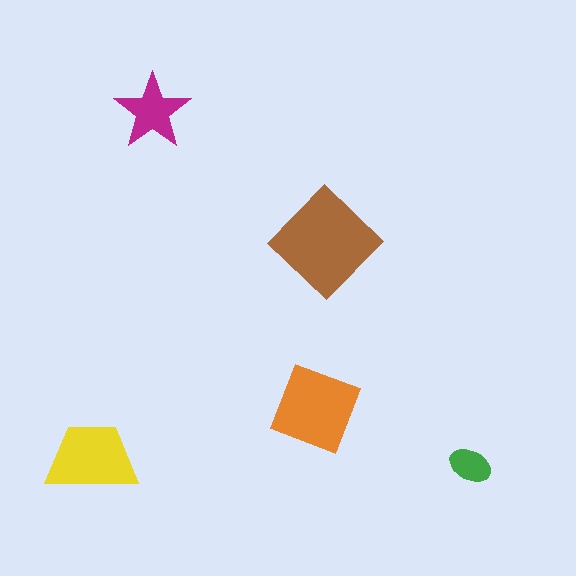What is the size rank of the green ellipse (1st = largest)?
5th.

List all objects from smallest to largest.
The green ellipse, the magenta star, the yellow trapezoid, the orange square, the brown diamond.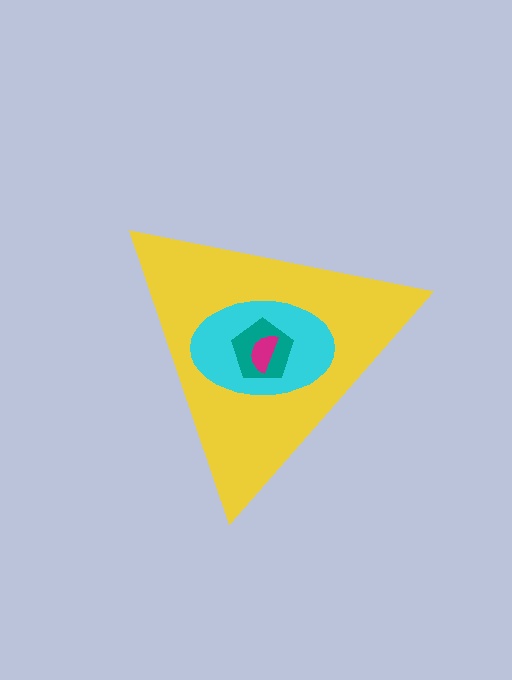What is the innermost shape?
The magenta semicircle.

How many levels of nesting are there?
4.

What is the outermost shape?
The yellow triangle.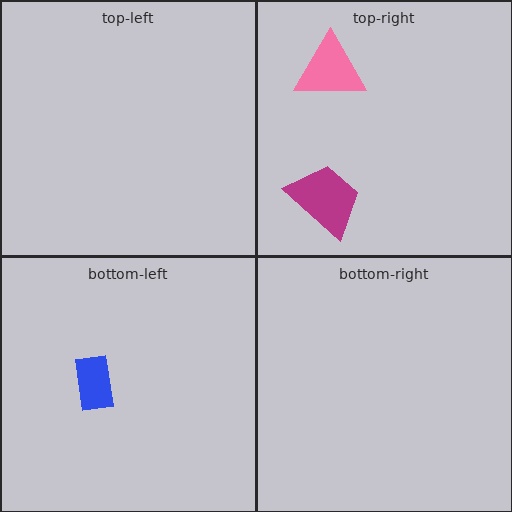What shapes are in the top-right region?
The pink triangle, the magenta trapezoid.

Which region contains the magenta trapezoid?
The top-right region.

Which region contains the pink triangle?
The top-right region.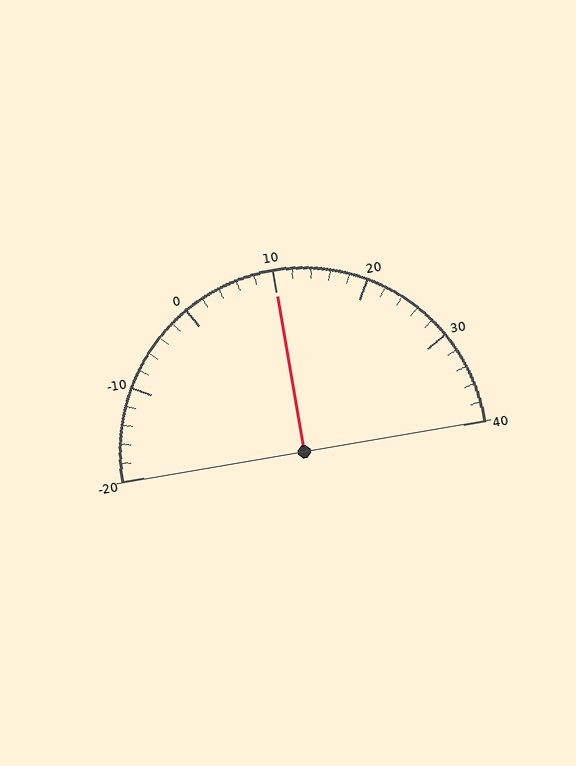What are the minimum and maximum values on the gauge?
The gauge ranges from -20 to 40.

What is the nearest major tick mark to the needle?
The nearest major tick mark is 10.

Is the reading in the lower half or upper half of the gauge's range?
The reading is in the upper half of the range (-20 to 40).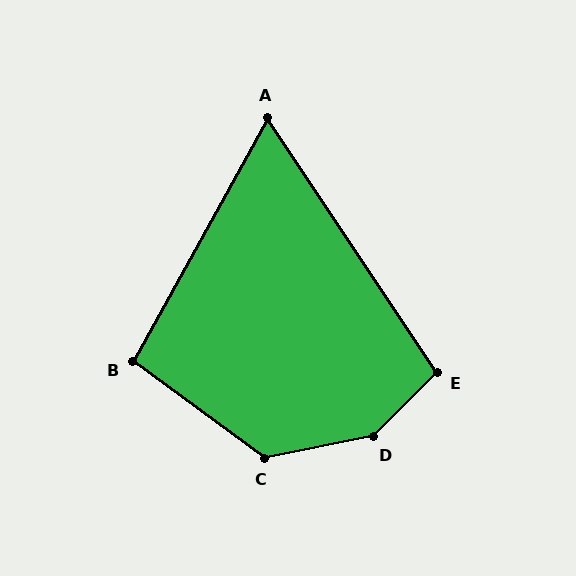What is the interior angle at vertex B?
Approximately 97 degrees (obtuse).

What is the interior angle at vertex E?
Approximately 102 degrees (obtuse).